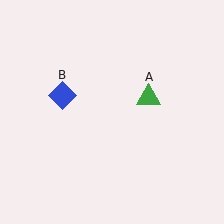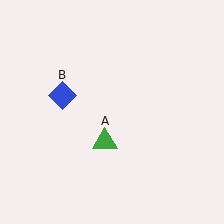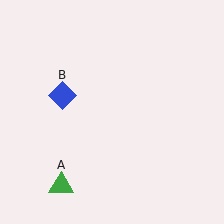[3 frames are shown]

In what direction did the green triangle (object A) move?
The green triangle (object A) moved down and to the left.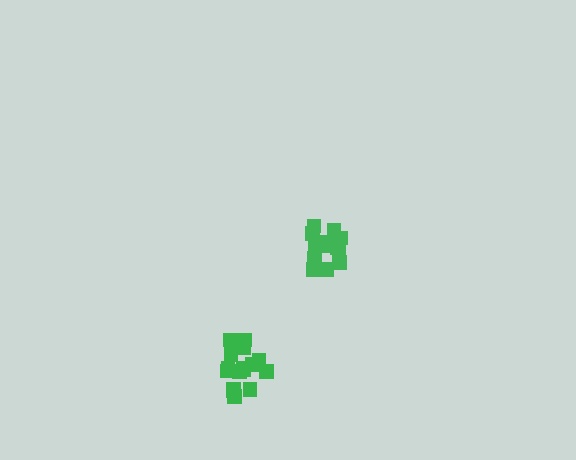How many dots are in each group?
Group 1: 14 dots, Group 2: 16 dots (30 total).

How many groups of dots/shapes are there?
There are 2 groups.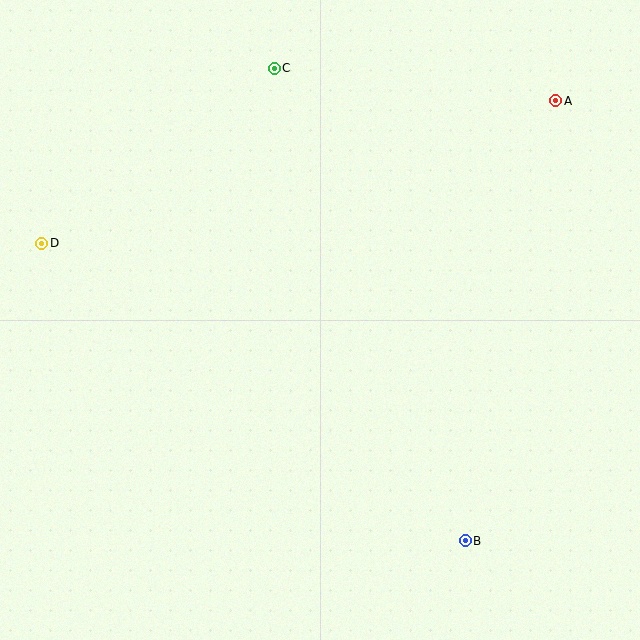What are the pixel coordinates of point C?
Point C is at (274, 68).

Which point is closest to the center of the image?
Point C at (274, 68) is closest to the center.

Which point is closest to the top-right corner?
Point A is closest to the top-right corner.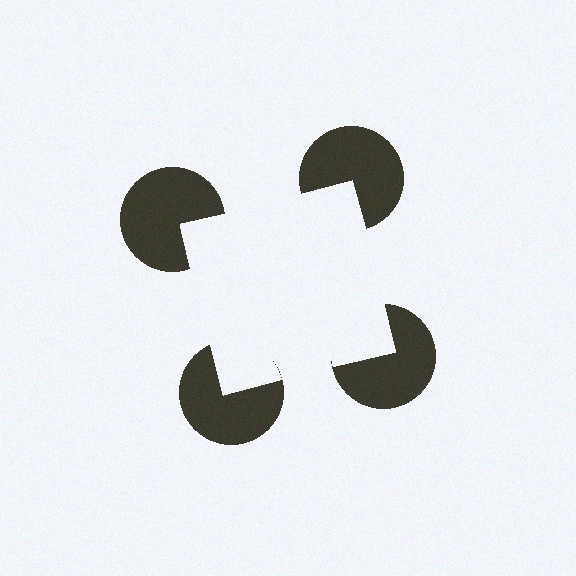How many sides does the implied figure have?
4 sides.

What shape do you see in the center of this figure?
An illusory square — its edges are inferred from the aligned wedge cuts in the pac-man discs, not physically drawn.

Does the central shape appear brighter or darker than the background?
It typically appears slightly brighter than the background, even though no actual brightness change is drawn.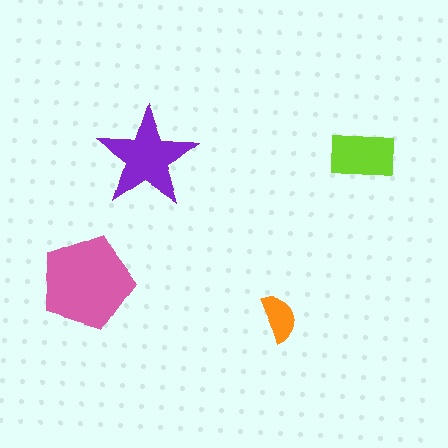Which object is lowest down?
The orange semicircle is bottommost.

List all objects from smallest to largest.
The orange semicircle, the lime rectangle, the purple star, the pink pentagon.